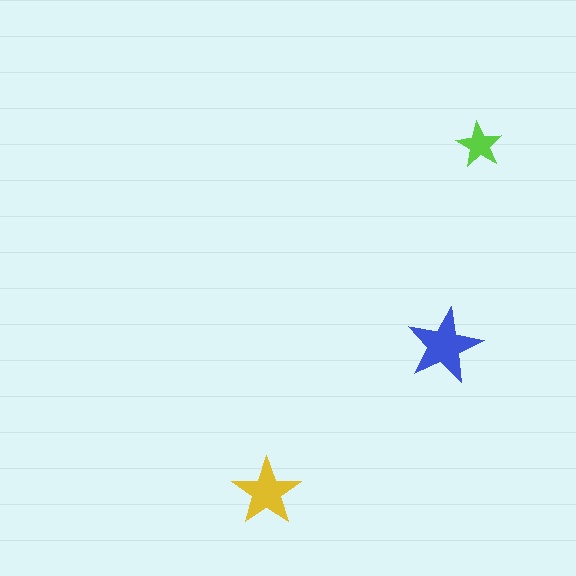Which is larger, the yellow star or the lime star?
The yellow one.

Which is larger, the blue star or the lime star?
The blue one.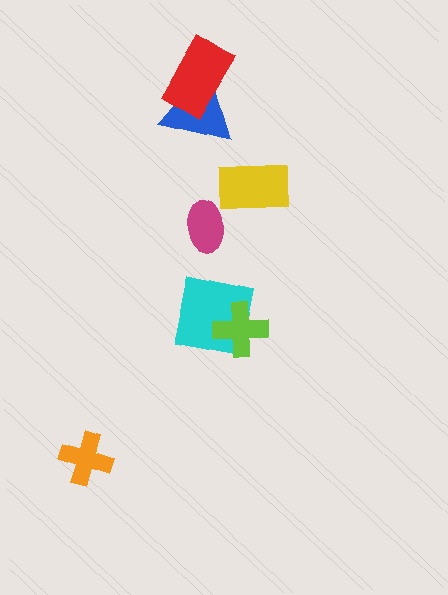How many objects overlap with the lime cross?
1 object overlaps with the lime cross.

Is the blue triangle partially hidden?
Yes, it is partially covered by another shape.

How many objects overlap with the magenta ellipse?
0 objects overlap with the magenta ellipse.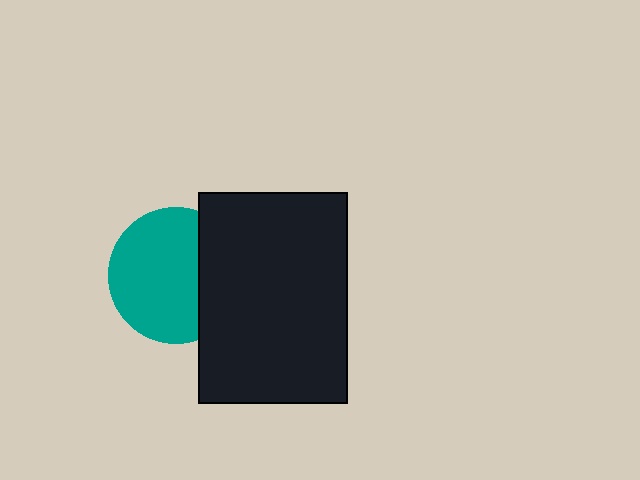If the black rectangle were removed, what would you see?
You would see the complete teal circle.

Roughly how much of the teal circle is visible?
Most of it is visible (roughly 70%).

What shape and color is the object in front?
The object in front is a black rectangle.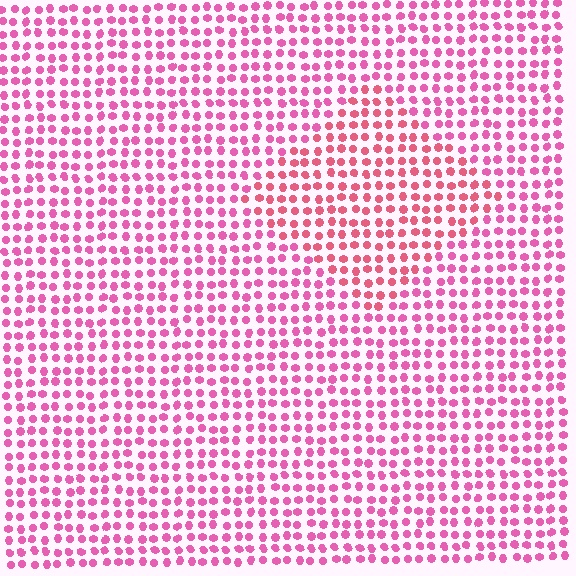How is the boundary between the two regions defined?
The boundary is defined purely by a slight shift in hue (about 22 degrees). Spacing, size, and orientation are identical on both sides.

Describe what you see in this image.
The image is filled with small pink elements in a uniform arrangement. A diamond-shaped region is visible where the elements are tinted to a slightly different hue, forming a subtle color boundary.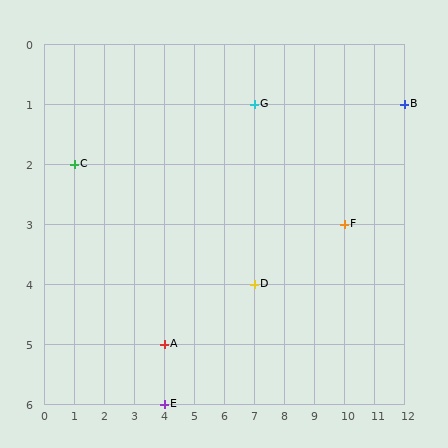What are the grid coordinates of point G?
Point G is at grid coordinates (7, 1).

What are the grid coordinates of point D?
Point D is at grid coordinates (7, 4).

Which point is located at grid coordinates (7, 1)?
Point G is at (7, 1).